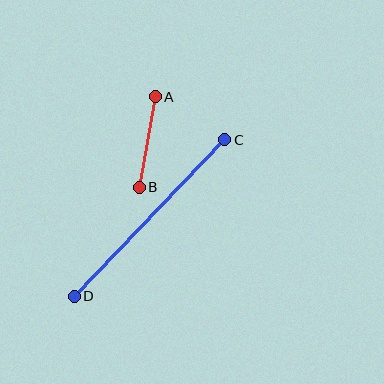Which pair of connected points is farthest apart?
Points C and D are farthest apart.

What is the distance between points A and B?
The distance is approximately 92 pixels.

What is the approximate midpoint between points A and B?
The midpoint is at approximately (147, 142) pixels.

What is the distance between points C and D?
The distance is approximately 217 pixels.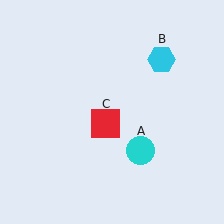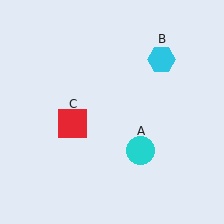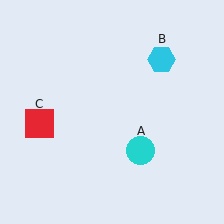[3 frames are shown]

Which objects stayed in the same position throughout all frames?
Cyan circle (object A) and cyan hexagon (object B) remained stationary.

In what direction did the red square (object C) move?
The red square (object C) moved left.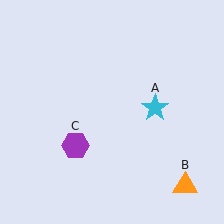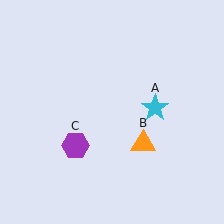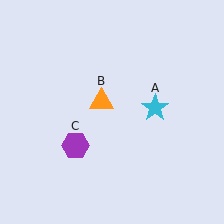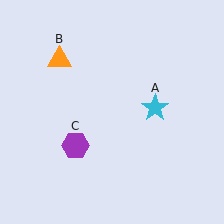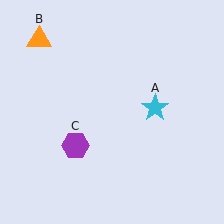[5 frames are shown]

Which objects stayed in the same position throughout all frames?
Cyan star (object A) and purple hexagon (object C) remained stationary.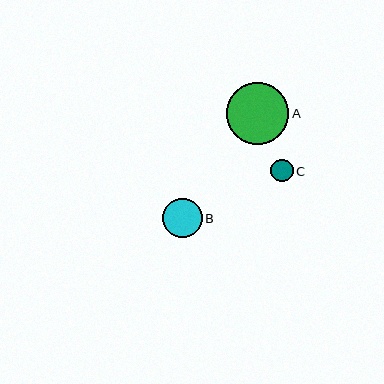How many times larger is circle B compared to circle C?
Circle B is approximately 1.7 times the size of circle C.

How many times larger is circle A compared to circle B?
Circle A is approximately 1.6 times the size of circle B.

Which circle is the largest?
Circle A is the largest with a size of approximately 62 pixels.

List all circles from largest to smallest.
From largest to smallest: A, B, C.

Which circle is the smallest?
Circle C is the smallest with a size of approximately 23 pixels.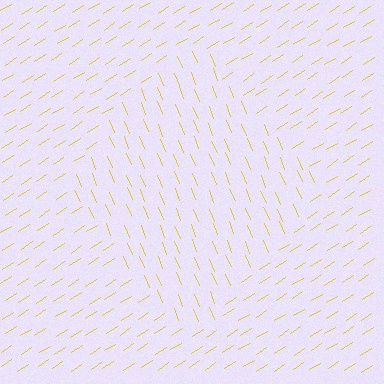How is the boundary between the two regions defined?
The boundary is defined purely by a change in line orientation (approximately 80 degrees difference). All lines are the same color and thickness.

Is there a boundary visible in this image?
Yes, there is a texture boundary formed by a change in line orientation.